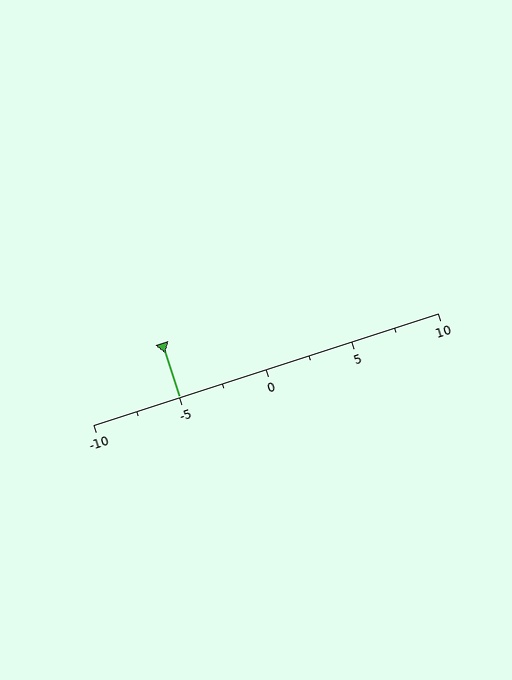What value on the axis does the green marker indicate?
The marker indicates approximately -5.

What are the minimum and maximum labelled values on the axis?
The axis runs from -10 to 10.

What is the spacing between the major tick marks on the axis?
The major ticks are spaced 5 apart.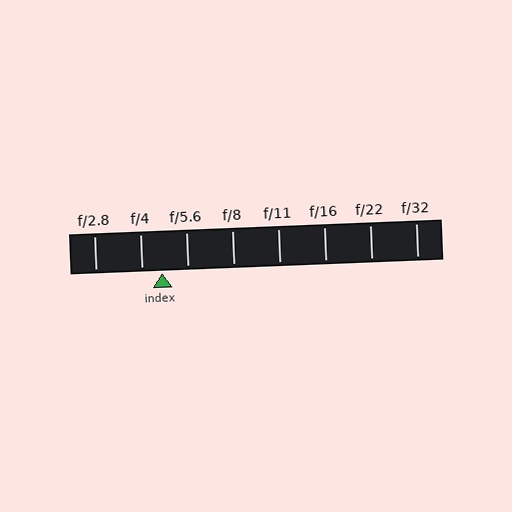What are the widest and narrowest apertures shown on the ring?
The widest aperture shown is f/2.8 and the narrowest is f/32.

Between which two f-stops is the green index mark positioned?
The index mark is between f/4 and f/5.6.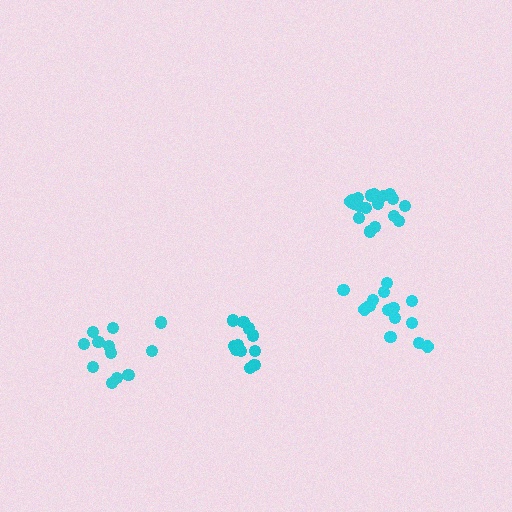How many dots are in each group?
Group 1: 12 dots, Group 2: 12 dots, Group 3: 14 dots, Group 4: 18 dots (56 total).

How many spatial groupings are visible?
There are 4 spatial groupings.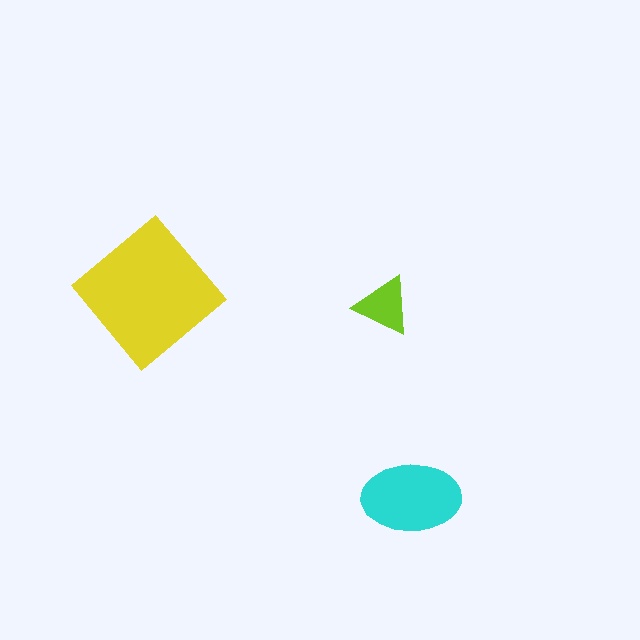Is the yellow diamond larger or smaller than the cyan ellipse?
Larger.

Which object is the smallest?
The lime triangle.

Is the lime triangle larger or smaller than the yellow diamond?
Smaller.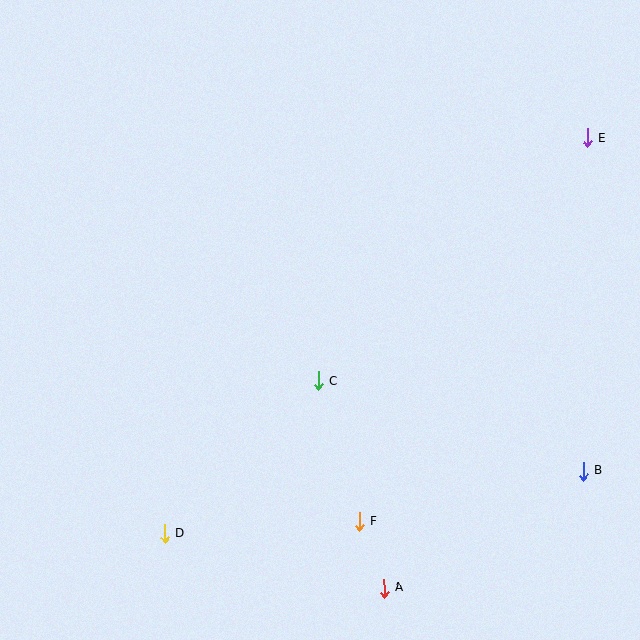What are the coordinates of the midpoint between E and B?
The midpoint between E and B is at (585, 305).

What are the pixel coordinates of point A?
Point A is at (384, 588).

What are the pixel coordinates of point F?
Point F is at (359, 522).